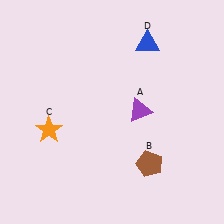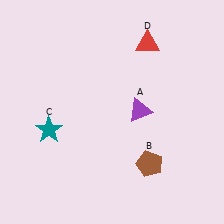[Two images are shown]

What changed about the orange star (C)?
In Image 1, C is orange. In Image 2, it changed to teal.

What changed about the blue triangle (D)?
In Image 1, D is blue. In Image 2, it changed to red.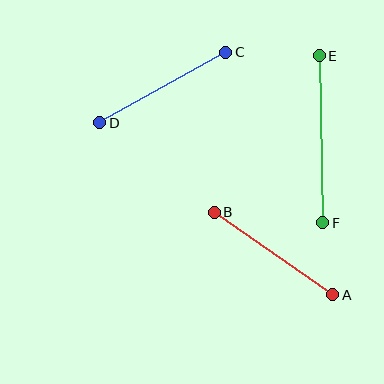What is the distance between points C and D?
The distance is approximately 144 pixels.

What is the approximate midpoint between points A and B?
The midpoint is at approximately (273, 253) pixels.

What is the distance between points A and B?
The distance is approximately 144 pixels.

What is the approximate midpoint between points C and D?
The midpoint is at approximately (163, 88) pixels.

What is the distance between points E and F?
The distance is approximately 167 pixels.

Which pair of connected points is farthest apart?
Points E and F are farthest apart.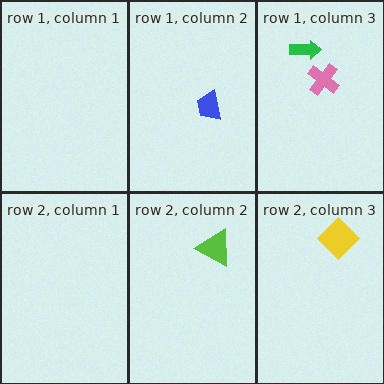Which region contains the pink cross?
The row 1, column 3 region.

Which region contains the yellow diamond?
The row 2, column 3 region.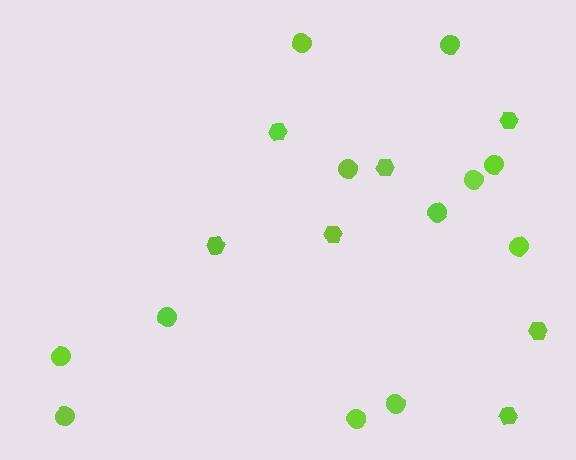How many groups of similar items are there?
There are 2 groups: one group of circles (12) and one group of hexagons (7).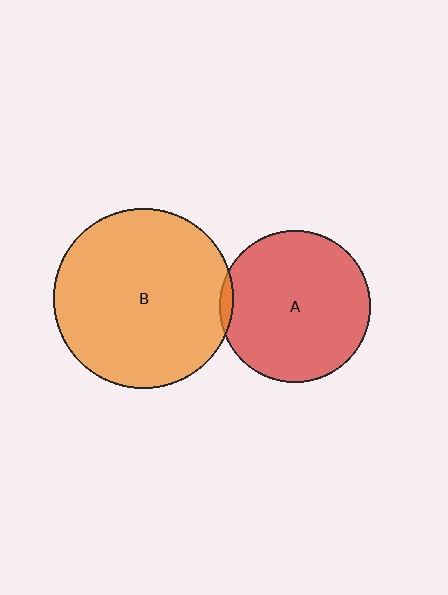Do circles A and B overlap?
Yes.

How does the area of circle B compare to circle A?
Approximately 1.4 times.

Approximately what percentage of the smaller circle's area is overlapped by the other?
Approximately 5%.